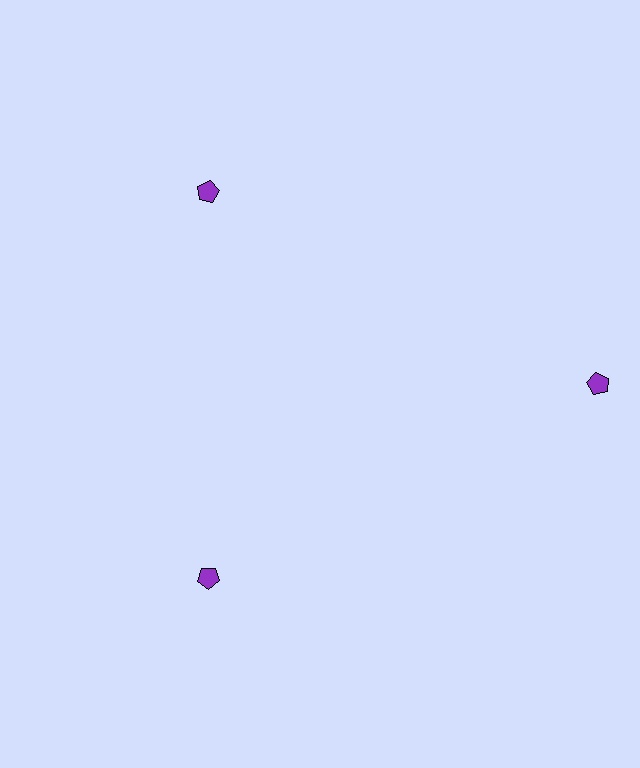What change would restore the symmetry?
The symmetry would be restored by moving it inward, back onto the ring so that all 3 pentagons sit at equal angles and equal distance from the center.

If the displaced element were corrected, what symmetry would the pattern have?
It would have 3-fold rotational symmetry — the pattern would map onto itself every 120 degrees.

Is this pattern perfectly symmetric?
No. The 3 purple pentagons are arranged in a ring, but one element near the 3 o'clock position is pushed outward from the center, breaking the 3-fold rotational symmetry.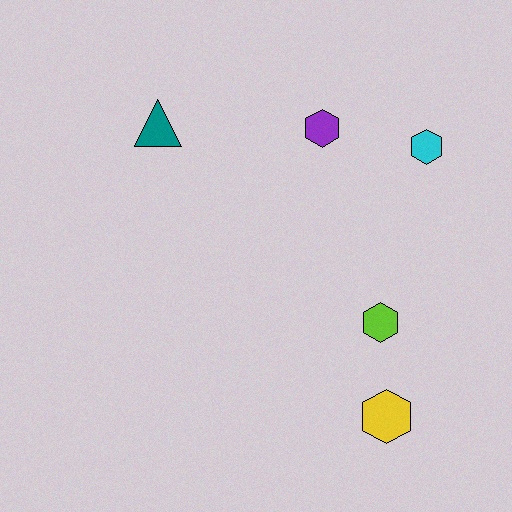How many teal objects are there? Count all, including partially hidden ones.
There is 1 teal object.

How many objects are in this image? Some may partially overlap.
There are 5 objects.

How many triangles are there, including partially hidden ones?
There is 1 triangle.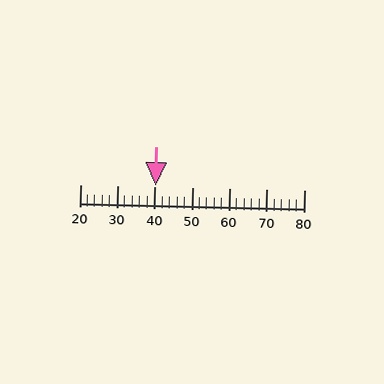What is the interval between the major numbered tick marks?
The major tick marks are spaced 10 units apart.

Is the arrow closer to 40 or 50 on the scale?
The arrow is closer to 40.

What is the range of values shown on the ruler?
The ruler shows values from 20 to 80.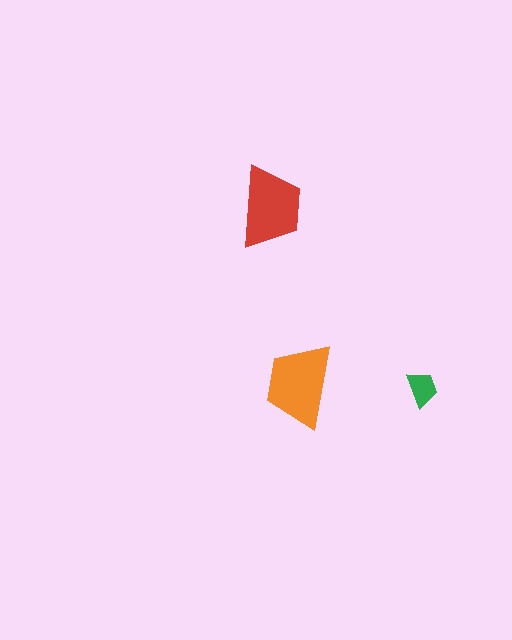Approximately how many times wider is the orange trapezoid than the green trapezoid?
About 2.5 times wider.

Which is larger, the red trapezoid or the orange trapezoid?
The orange one.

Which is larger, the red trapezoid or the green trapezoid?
The red one.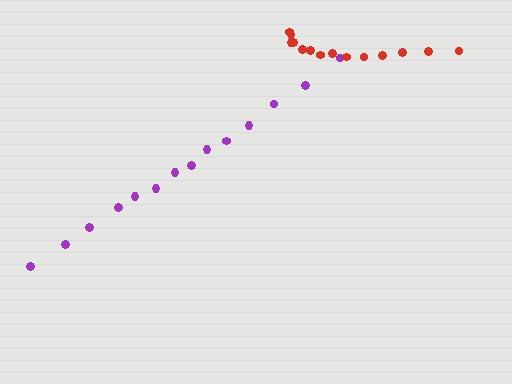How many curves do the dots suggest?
There are 2 distinct paths.